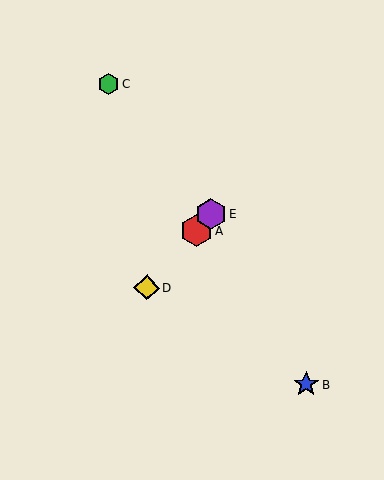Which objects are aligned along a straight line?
Objects A, D, E are aligned along a straight line.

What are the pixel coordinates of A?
Object A is at (197, 231).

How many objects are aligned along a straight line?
3 objects (A, D, E) are aligned along a straight line.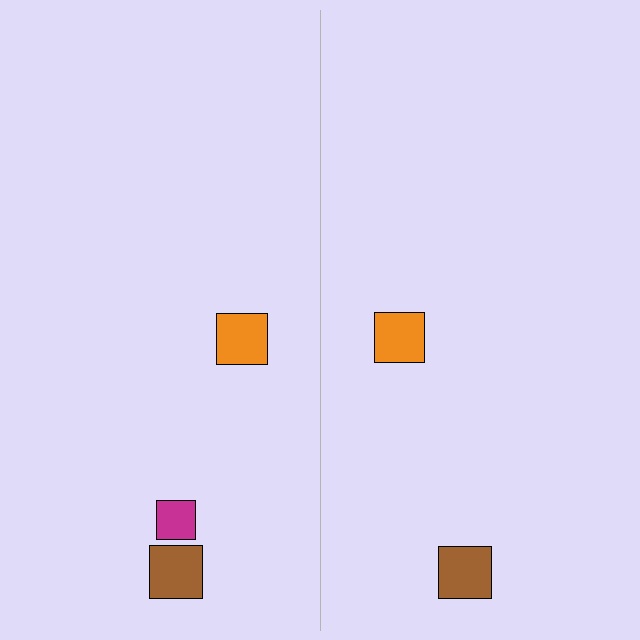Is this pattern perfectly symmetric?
No, the pattern is not perfectly symmetric. A magenta square is missing from the right side.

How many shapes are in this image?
There are 5 shapes in this image.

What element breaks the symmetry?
A magenta square is missing from the right side.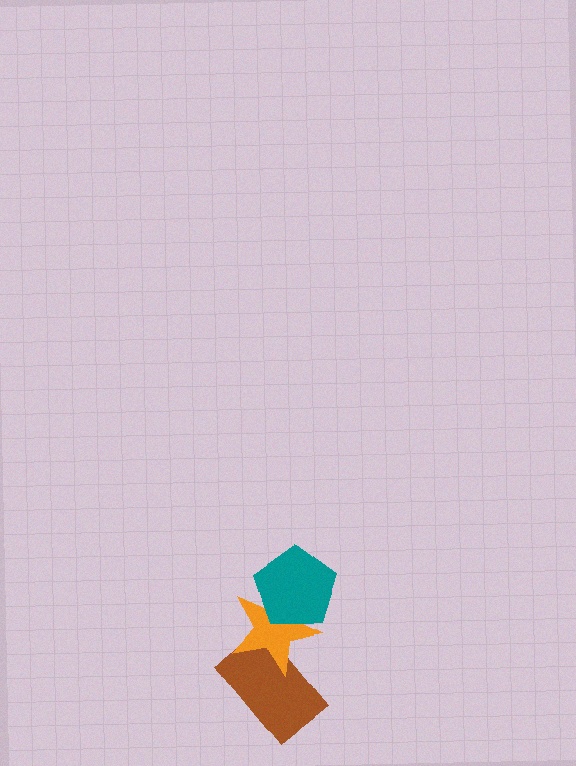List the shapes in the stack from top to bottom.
From top to bottom: the teal pentagon, the orange star, the brown rectangle.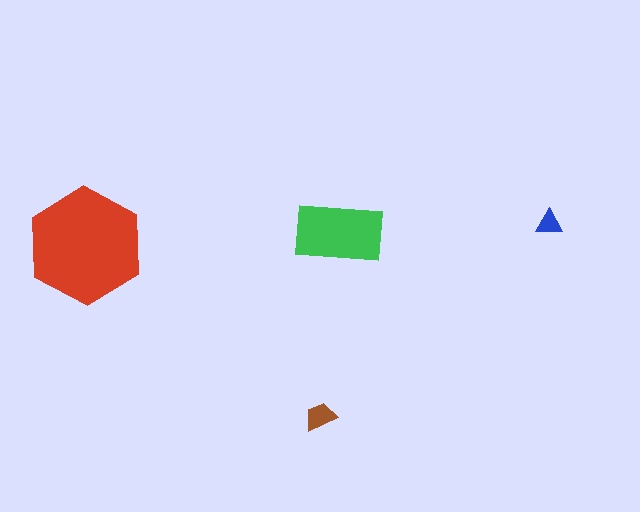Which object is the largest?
The red hexagon.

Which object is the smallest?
The blue triangle.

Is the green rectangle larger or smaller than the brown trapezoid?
Larger.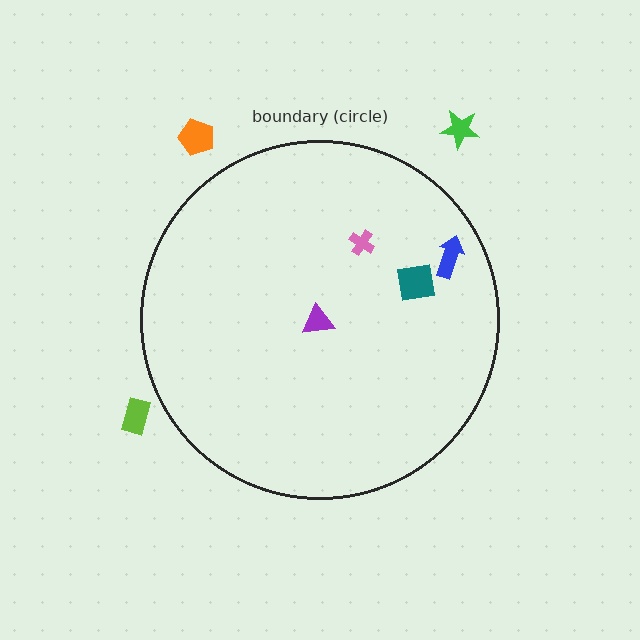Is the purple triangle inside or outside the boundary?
Inside.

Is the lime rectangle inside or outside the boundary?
Outside.